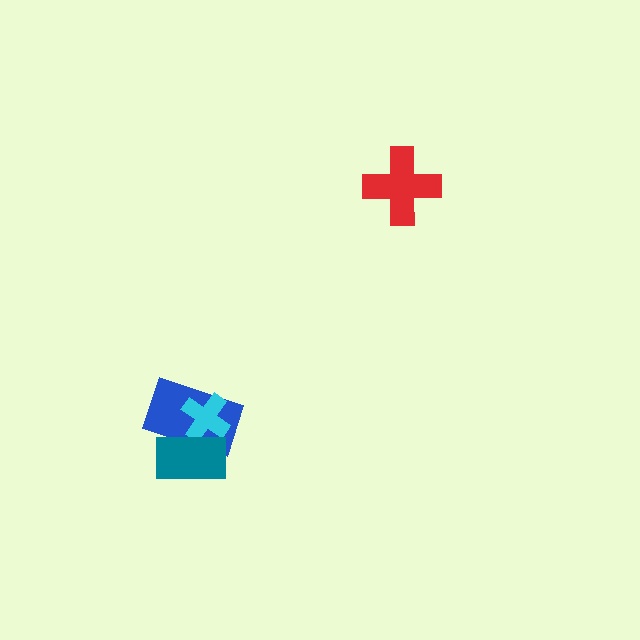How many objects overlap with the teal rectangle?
2 objects overlap with the teal rectangle.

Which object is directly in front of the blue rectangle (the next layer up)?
The cyan cross is directly in front of the blue rectangle.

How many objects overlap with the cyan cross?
2 objects overlap with the cyan cross.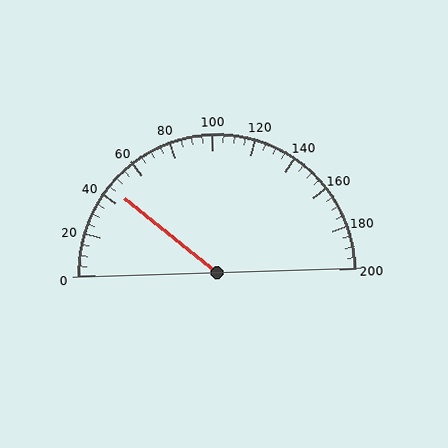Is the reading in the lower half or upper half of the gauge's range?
The reading is in the lower half of the range (0 to 200).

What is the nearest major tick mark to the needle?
The nearest major tick mark is 40.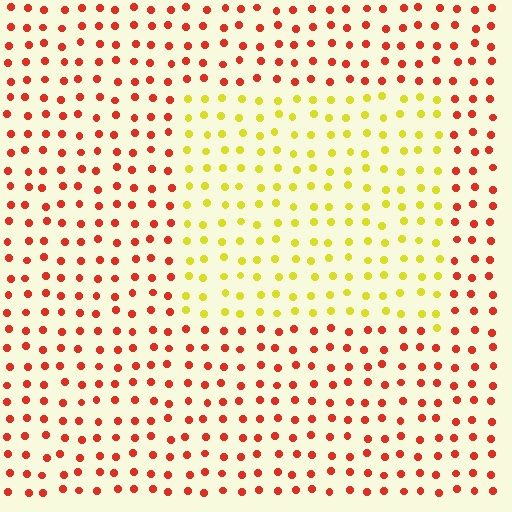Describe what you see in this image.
The image is filled with small red elements in a uniform arrangement. A rectangle-shaped region is visible where the elements are tinted to a slightly different hue, forming a subtle color boundary.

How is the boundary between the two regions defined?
The boundary is defined purely by a slight shift in hue (about 58 degrees). Spacing, size, and orientation are identical on both sides.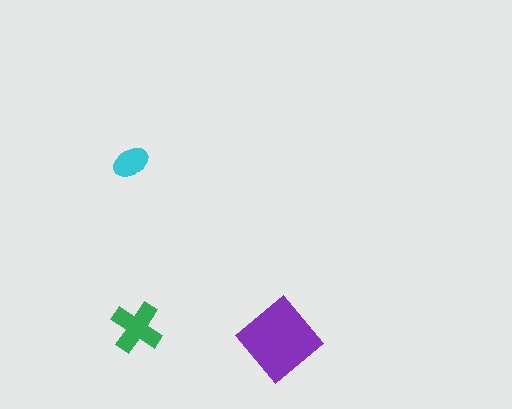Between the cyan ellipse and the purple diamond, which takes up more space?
The purple diamond.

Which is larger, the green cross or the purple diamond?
The purple diamond.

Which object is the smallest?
The cyan ellipse.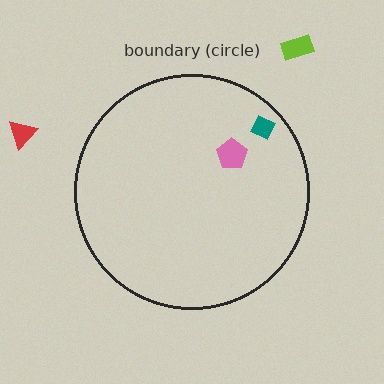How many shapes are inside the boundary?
2 inside, 2 outside.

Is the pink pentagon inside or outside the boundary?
Inside.